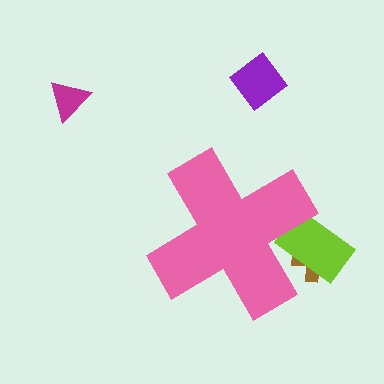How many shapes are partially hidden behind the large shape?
2 shapes are partially hidden.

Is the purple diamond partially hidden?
No, the purple diamond is fully visible.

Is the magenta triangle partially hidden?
No, the magenta triangle is fully visible.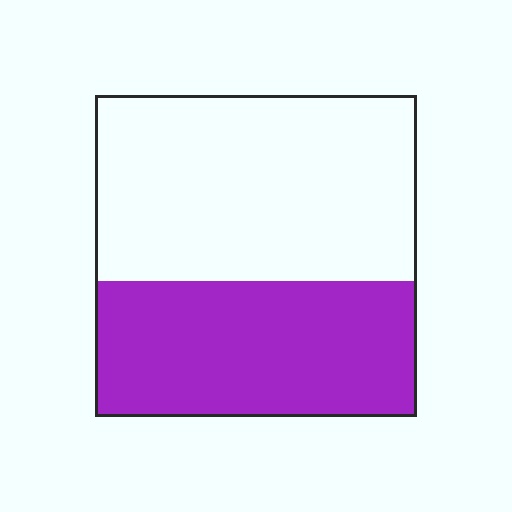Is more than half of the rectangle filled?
No.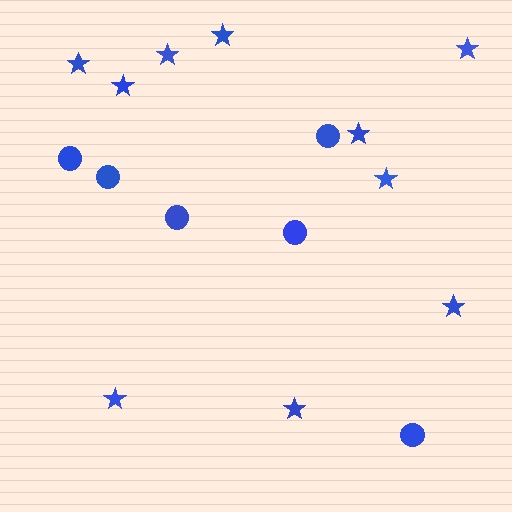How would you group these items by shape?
There are 2 groups: one group of circles (6) and one group of stars (10).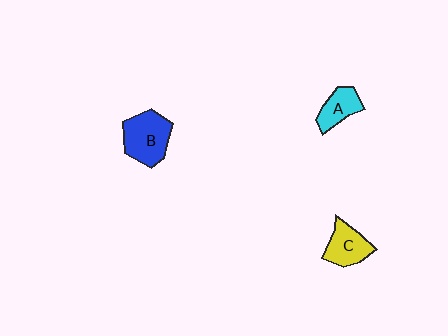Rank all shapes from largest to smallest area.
From largest to smallest: B (blue), C (yellow), A (cyan).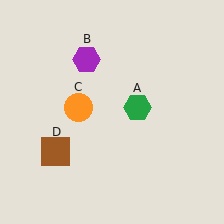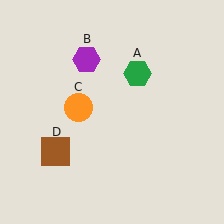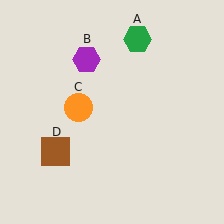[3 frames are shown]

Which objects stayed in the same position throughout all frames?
Purple hexagon (object B) and orange circle (object C) and brown square (object D) remained stationary.